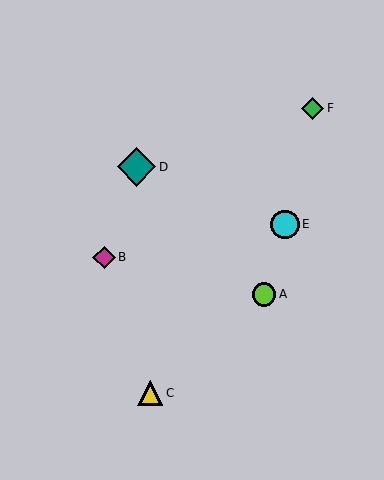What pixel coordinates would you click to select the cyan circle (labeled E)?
Click at (285, 224) to select the cyan circle E.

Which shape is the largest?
The teal diamond (labeled D) is the largest.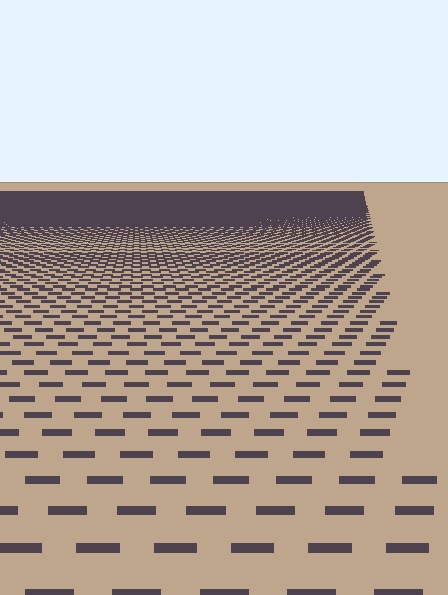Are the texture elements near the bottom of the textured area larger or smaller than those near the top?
Larger. Near the bottom, elements are closer to the viewer and appear at a bigger on-screen size.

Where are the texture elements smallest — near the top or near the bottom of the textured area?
Near the top.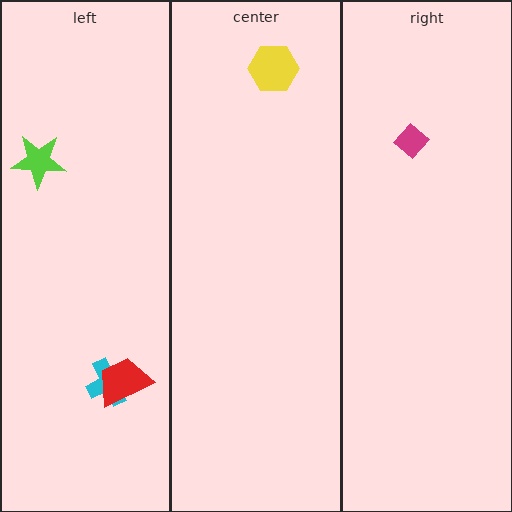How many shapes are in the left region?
3.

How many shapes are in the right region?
1.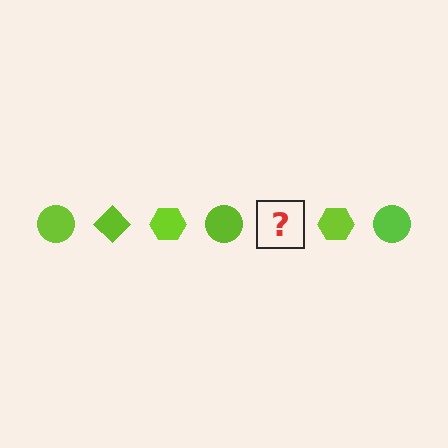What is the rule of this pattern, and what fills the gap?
The rule is that the pattern cycles through circle, diamond, hexagon shapes in lime. The gap should be filled with a lime diamond.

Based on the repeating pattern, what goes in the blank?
The blank should be a lime diamond.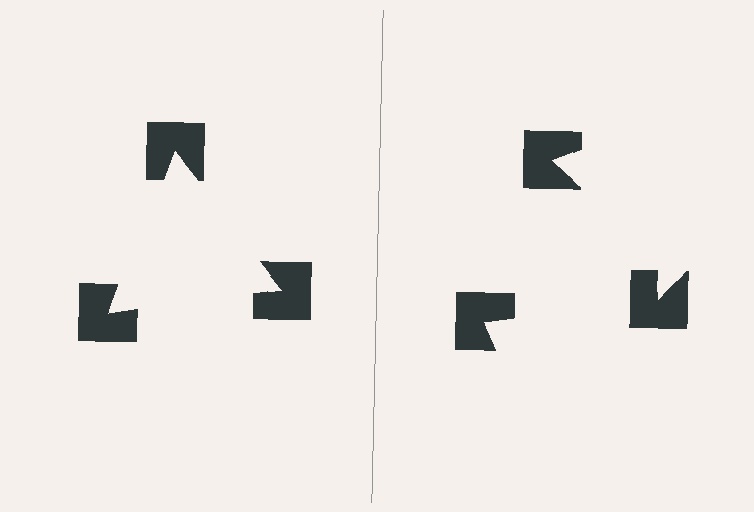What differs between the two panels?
The notched squares are positioned identically on both sides; only the wedge orientations differ. On the left they align to a triangle; on the right they are misaligned.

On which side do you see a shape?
An illusory triangle appears on the left side. On the right side the wedge cuts are rotated, so no coherent shape forms.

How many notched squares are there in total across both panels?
6 — 3 on each side.